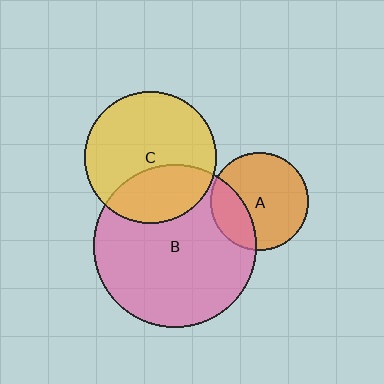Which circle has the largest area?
Circle B (pink).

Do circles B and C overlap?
Yes.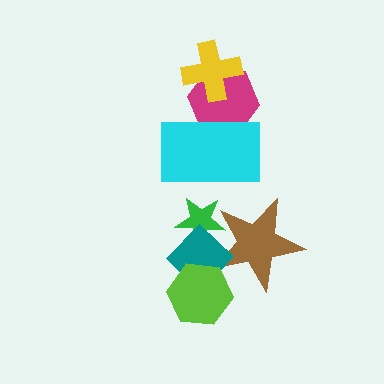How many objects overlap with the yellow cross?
1 object overlaps with the yellow cross.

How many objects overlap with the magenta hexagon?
2 objects overlap with the magenta hexagon.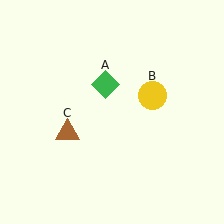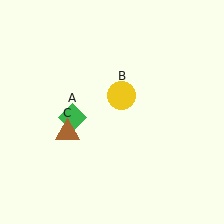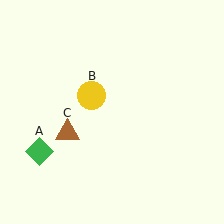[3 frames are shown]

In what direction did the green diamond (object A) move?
The green diamond (object A) moved down and to the left.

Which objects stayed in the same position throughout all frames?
Brown triangle (object C) remained stationary.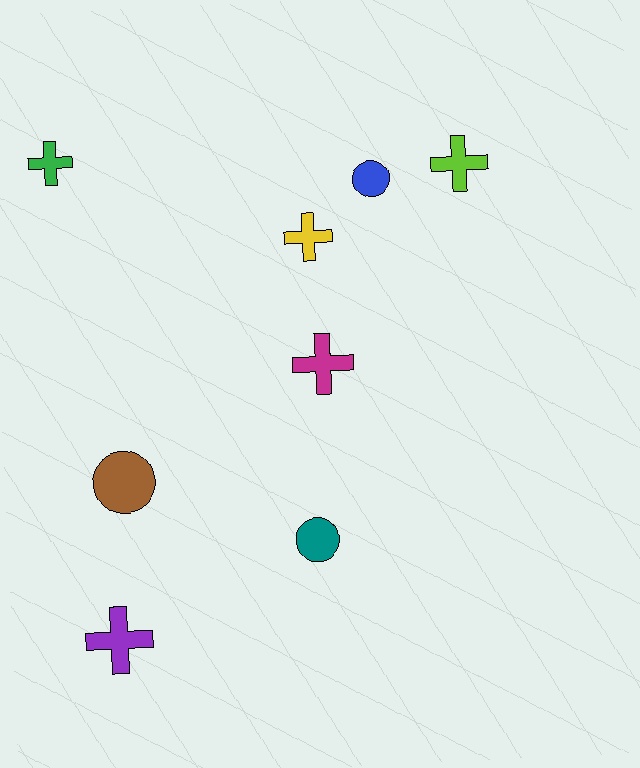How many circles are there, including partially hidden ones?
There are 3 circles.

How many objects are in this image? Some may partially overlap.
There are 8 objects.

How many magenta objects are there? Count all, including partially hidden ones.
There is 1 magenta object.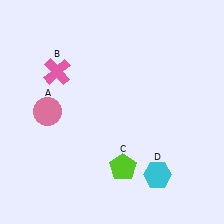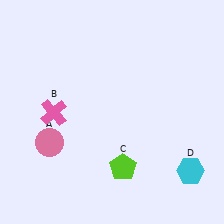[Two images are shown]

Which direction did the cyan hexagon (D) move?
The cyan hexagon (D) moved right.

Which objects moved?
The objects that moved are: the pink circle (A), the pink cross (B), the cyan hexagon (D).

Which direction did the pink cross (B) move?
The pink cross (B) moved down.